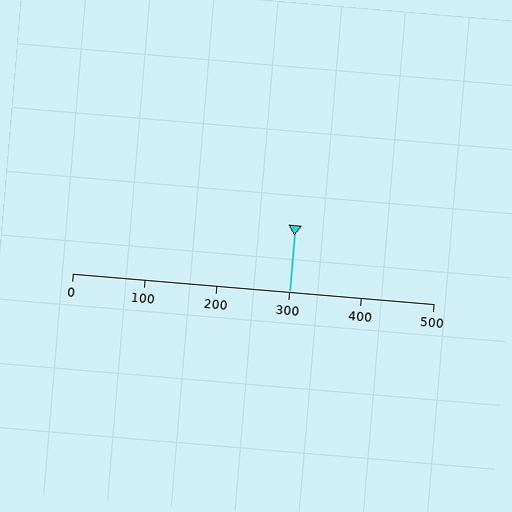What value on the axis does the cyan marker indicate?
The marker indicates approximately 300.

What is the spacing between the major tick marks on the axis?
The major ticks are spaced 100 apart.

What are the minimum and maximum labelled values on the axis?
The axis runs from 0 to 500.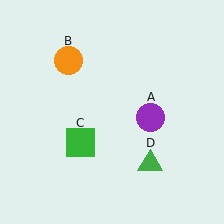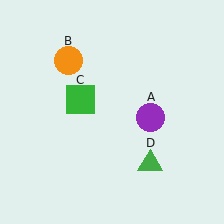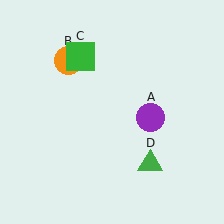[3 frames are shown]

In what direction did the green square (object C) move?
The green square (object C) moved up.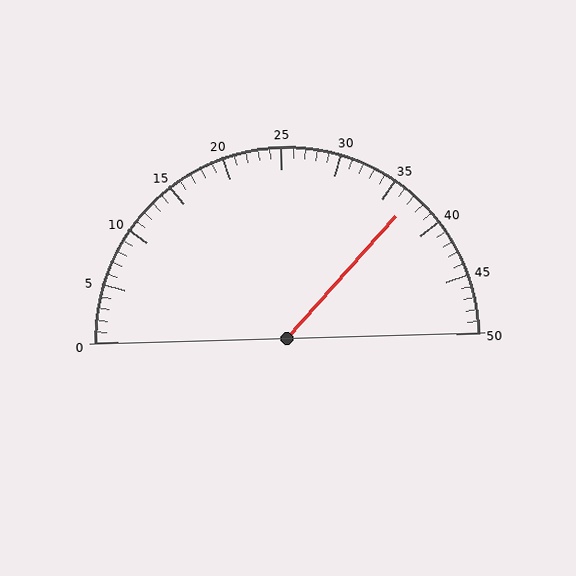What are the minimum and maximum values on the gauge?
The gauge ranges from 0 to 50.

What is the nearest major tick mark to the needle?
The nearest major tick mark is 35.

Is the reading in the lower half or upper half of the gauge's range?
The reading is in the upper half of the range (0 to 50).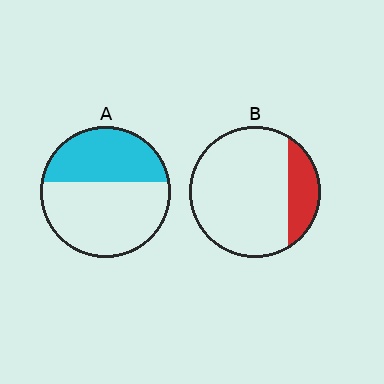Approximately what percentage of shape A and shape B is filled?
A is approximately 40% and B is approximately 20%.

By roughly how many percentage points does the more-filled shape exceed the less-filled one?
By roughly 20 percentage points (A over B).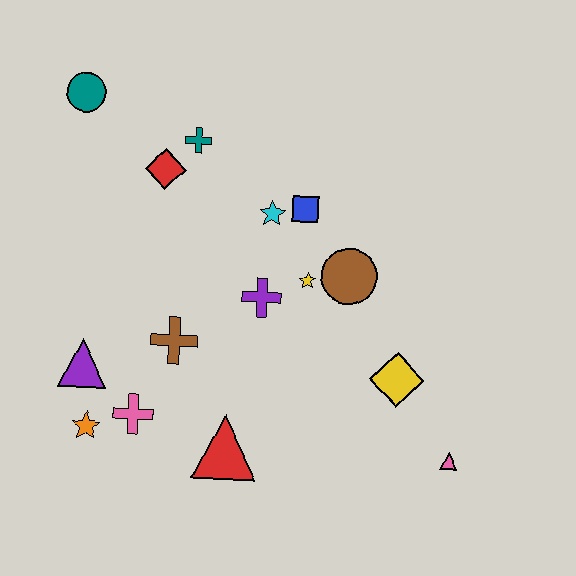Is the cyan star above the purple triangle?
Yes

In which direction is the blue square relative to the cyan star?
The blue square is to the right of the cyan star.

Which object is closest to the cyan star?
The blue square is closest to the cyan star.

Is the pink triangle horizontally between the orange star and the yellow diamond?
No